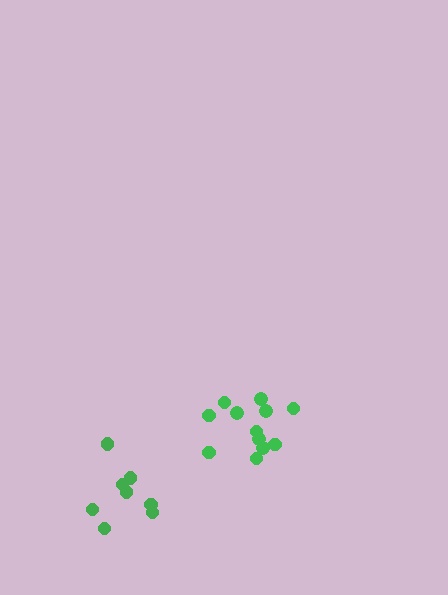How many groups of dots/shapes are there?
There are 2 groups.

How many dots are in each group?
Group 1: 12 dots, Group 2: 8 dots (20 total).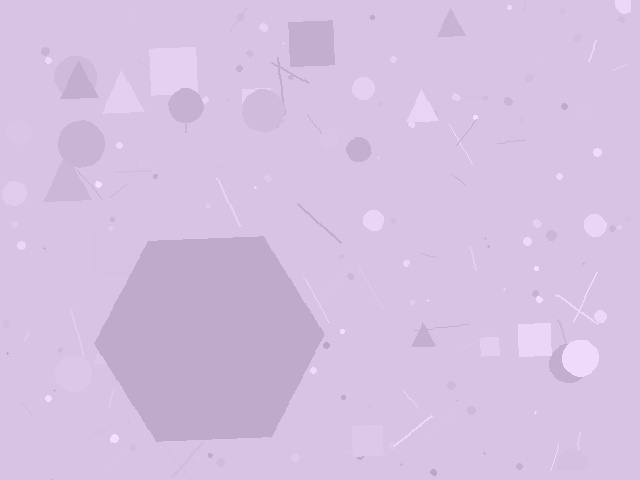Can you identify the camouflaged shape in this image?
The camouflaged shape is a hexagon.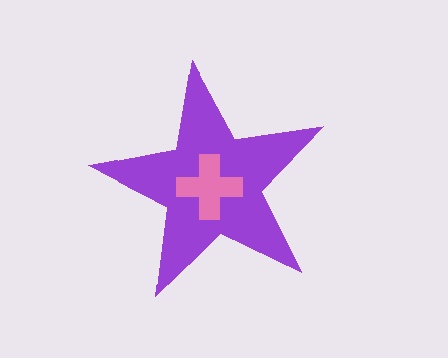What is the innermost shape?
The pink cross.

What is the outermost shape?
The purple star.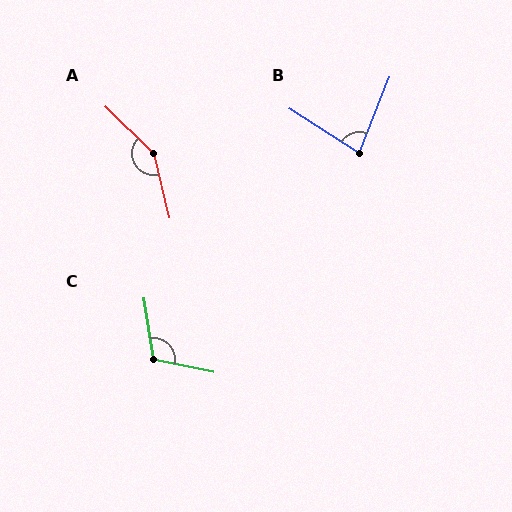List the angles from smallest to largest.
B (79°), C (110°), A (148°).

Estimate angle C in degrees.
Approximately 110 degrees.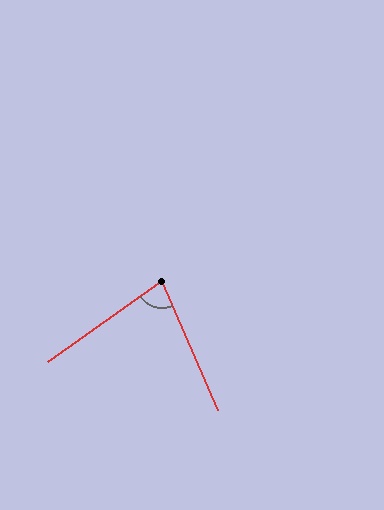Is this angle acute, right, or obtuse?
It is acute.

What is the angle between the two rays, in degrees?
Approximately 78 degrees.